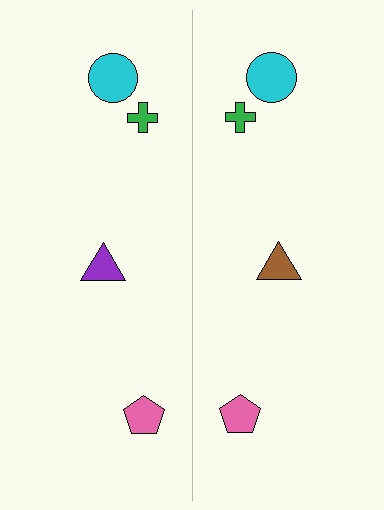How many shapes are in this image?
There are 8 shapes in this image.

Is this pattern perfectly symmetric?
No, the pattern is not perfectly symmetric. The brown triangle on the right side breaks the symmetry — its mirror counterpart is purple.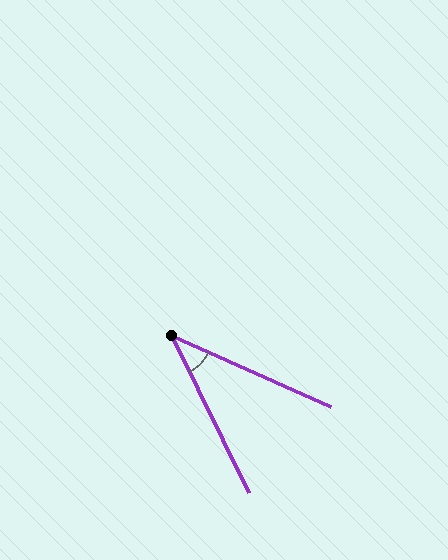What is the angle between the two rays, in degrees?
Approximately 40 degrees.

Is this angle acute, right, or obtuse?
It is acute.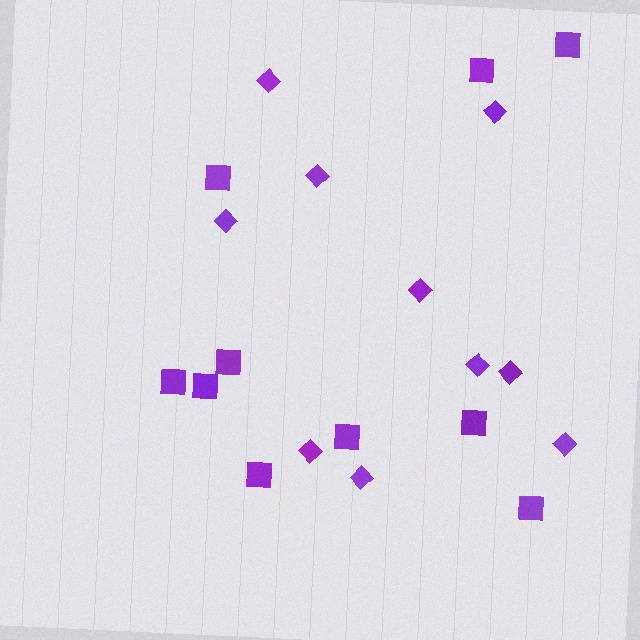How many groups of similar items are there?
There are 2 groups: one group of squares (10) and one group of diamonds (10).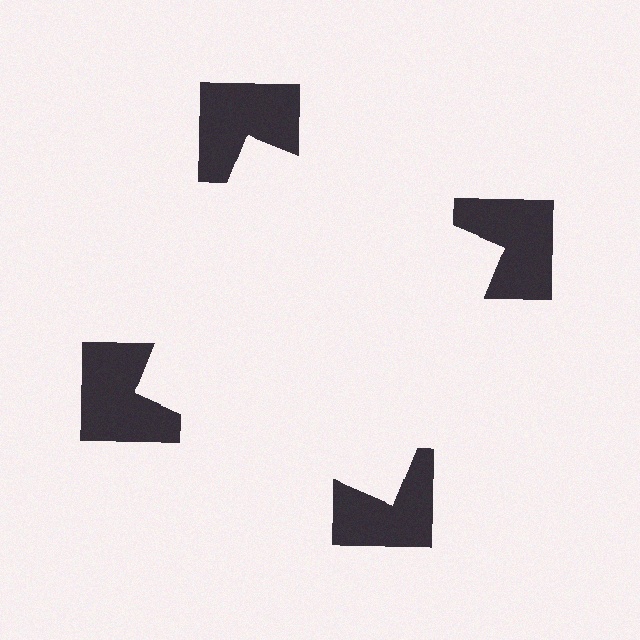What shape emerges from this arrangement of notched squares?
An illusory square — its edges are inferred from the aligned wedge cuts in the notched squares, not physically drawn.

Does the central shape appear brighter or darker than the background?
It typically appears slightly brighter than the background, even though no actual brightness change is drawn.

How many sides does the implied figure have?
4 sides.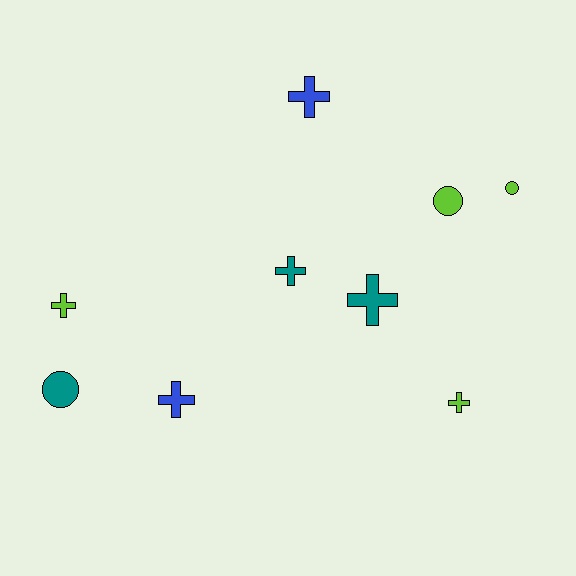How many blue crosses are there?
There are 2 blue crosses.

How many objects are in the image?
There are 9 objects.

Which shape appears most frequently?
Cross, with 6 objects.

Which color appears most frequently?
Lime, with 4 objects.